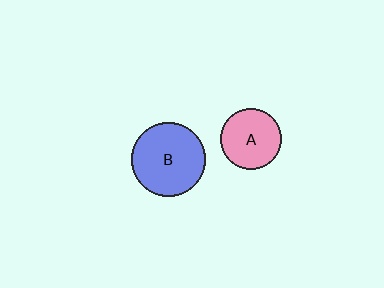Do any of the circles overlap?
No, none of the circles overlap.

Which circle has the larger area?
Circle B (blue).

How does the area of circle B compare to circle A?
Approximately 1.4 times.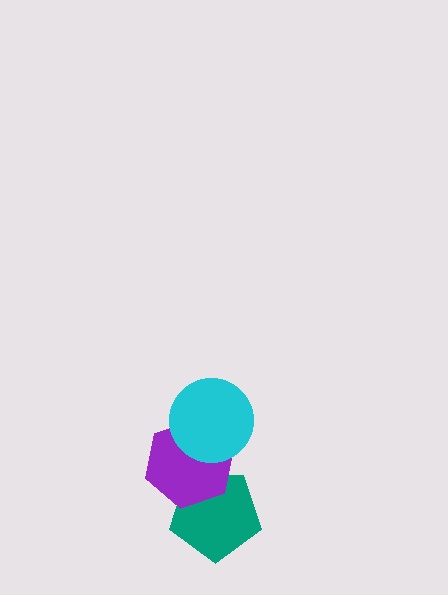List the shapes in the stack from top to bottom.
From top to bottom: the cyan circle, the purple hexagon, the teal pentagon.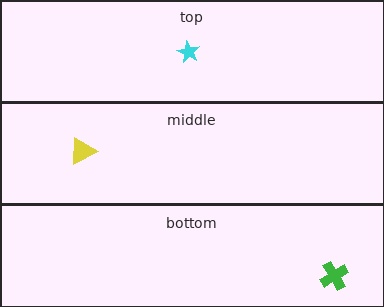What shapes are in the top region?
The cyan star.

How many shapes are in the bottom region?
1.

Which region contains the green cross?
The bottom region.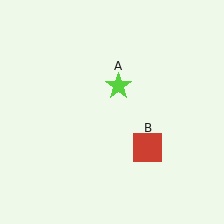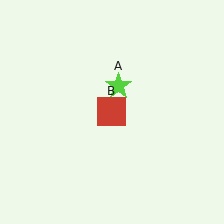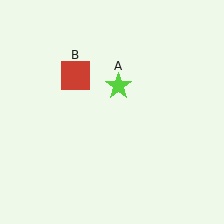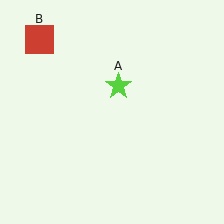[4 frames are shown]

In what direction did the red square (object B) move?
The red square (object B) moved up and to the left.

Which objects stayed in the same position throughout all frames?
Lime star (object A) remained stationary.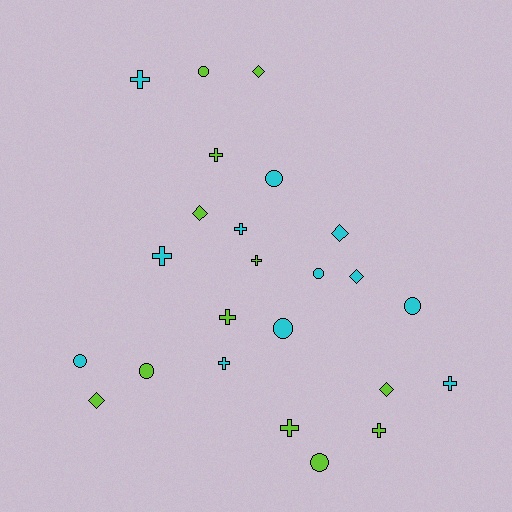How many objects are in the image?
There are 24 objects.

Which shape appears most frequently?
Cross, with 10 objects.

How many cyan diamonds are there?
There are 2 cyan diamonds.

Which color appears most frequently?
Lime, with 12 objects.